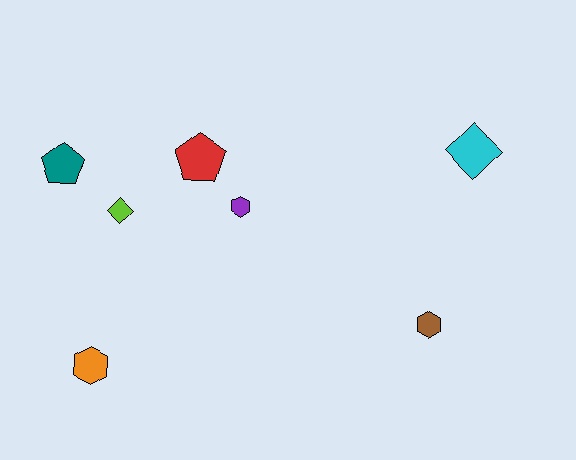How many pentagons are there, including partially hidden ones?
There are 2 pentagons.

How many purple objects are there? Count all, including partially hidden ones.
There is 1 purple object.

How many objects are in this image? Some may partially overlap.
There are 7 objects.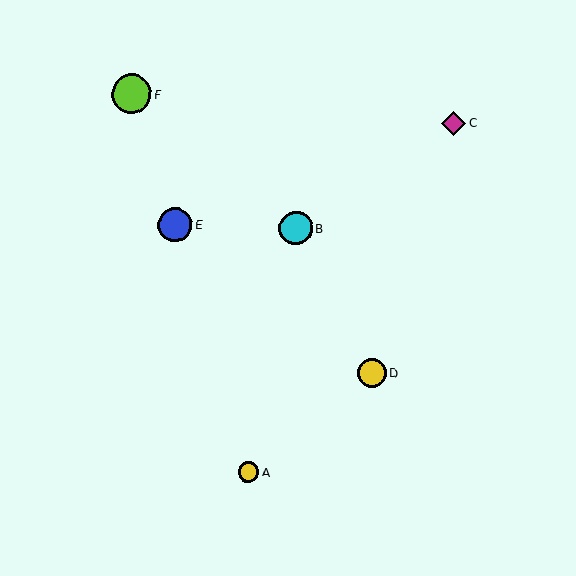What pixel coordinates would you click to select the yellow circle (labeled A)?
Click at (248, 472) to select the yellow circle A.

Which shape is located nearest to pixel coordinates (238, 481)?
The yellow circle (labeled A) at (248, 472) is nearest to that location.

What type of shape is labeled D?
Shape D is a yellow circle.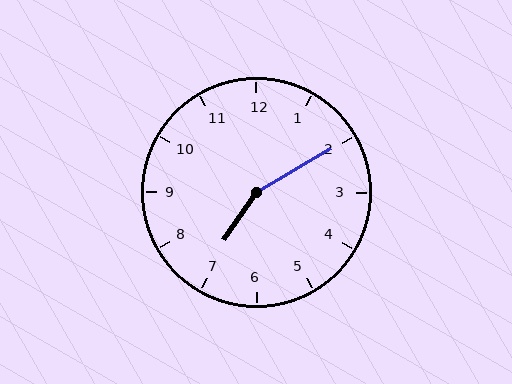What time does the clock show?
7:10.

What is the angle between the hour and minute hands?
Approximately 155 degrees.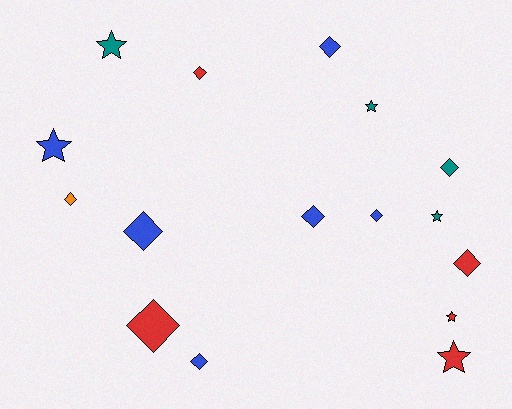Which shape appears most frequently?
Diamond, with 10 objects.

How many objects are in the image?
There are 16 objects.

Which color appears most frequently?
Blue, with 6 objects.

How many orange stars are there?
There are no orange stars.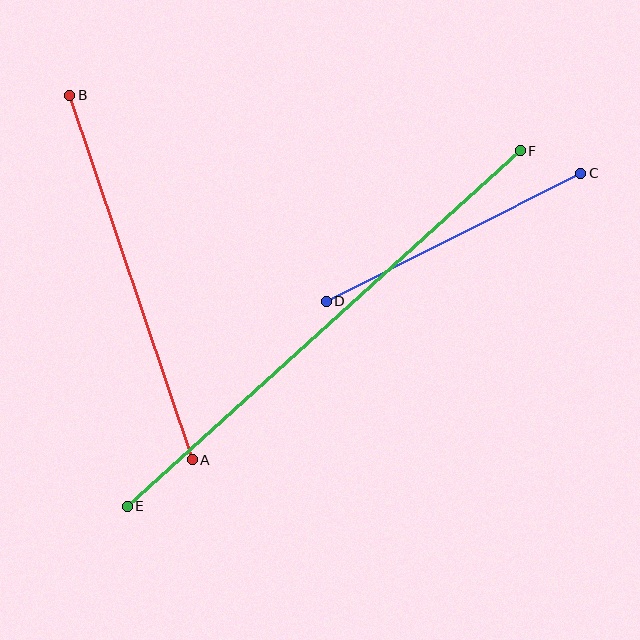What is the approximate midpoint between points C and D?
The midpoint is at approximately (453, 237) pixels.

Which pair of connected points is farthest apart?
Points E and F are farthest apart.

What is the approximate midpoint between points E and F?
The midpoint is at approximately (324, 328) pixels.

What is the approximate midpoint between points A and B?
The midpoint is at approximately (131, 278) pixels.